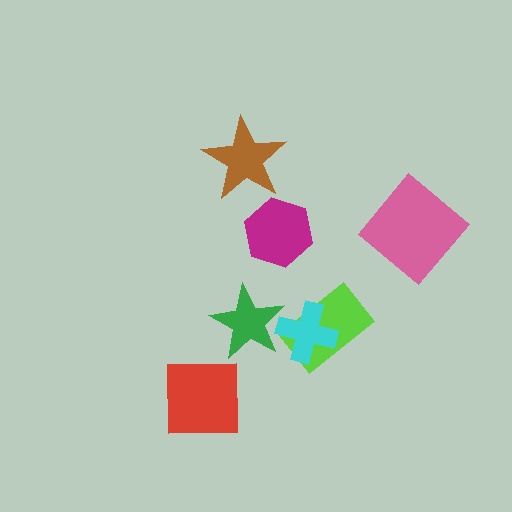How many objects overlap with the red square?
0 objects overlap with the red square.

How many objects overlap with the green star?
1 object overlaps with the green star.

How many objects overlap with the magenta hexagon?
0 objects overlap with the magenta hexagon.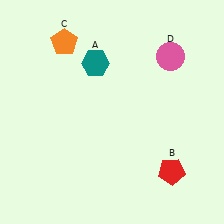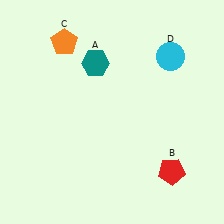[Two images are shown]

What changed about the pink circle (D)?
In Image 1, D is pink. In Image 2, it changed to cyan.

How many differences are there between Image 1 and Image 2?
There is 1 difference between the two images.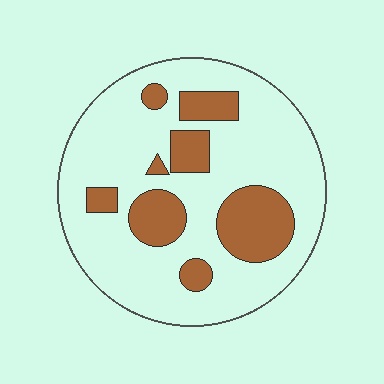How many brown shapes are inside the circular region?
8.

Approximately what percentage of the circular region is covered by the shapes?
Approximately 25%.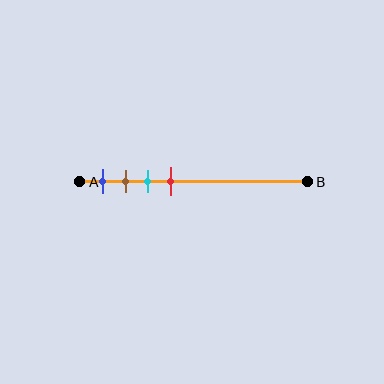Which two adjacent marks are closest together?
The brown and cyan marks are the closest adjacent pair.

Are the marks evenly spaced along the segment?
Yes, the marks are approximately evenly spaced.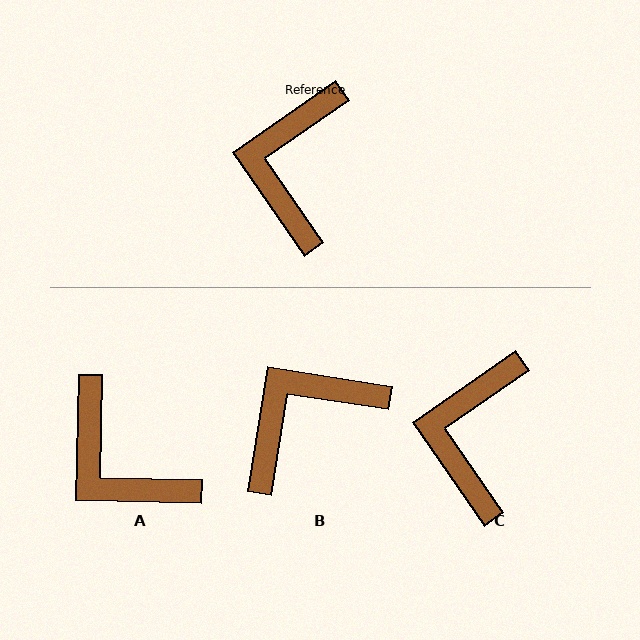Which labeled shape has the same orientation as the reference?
C.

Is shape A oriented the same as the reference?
No, it is off by about 54 degrees.